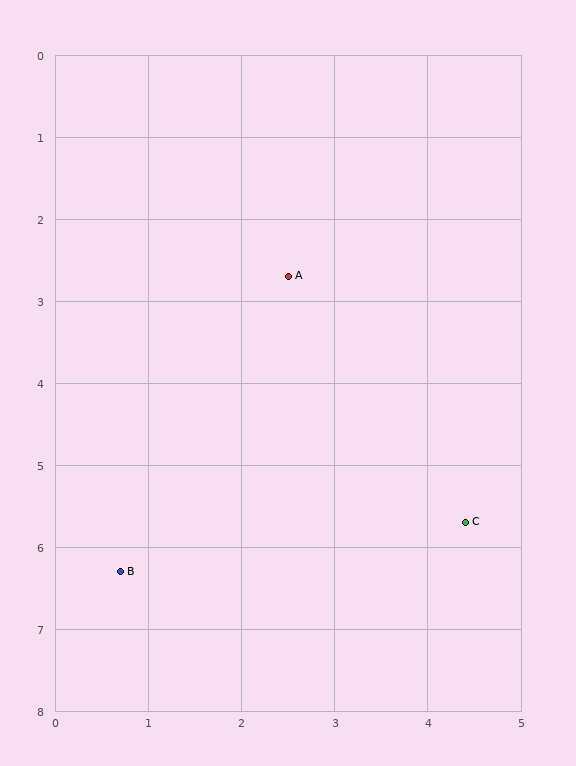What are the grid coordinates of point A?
Point A is at approximately (2.5, 2.7).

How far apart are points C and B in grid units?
Points C and B are about 3.7 grid units apart.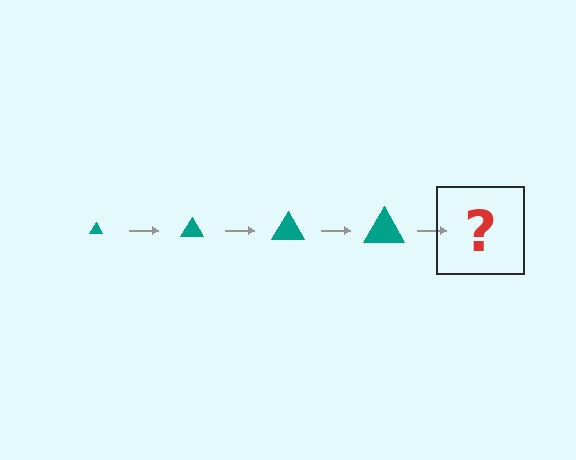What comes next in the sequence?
The next element should be a teal triangle, larger than the previous one.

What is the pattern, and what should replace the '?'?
The pattern is that the triangle gets progressively larger each step. The '?' should be a teal triangle, larger than the previous one.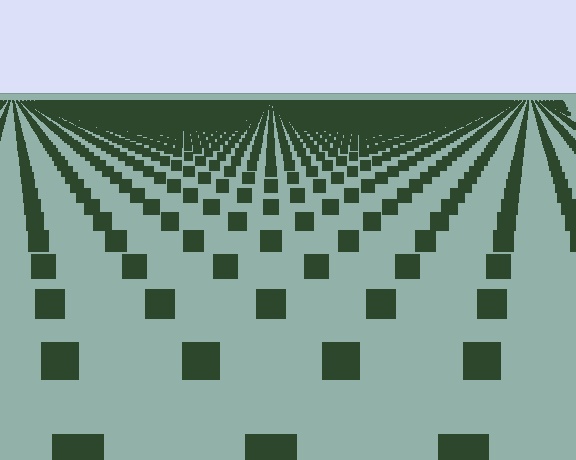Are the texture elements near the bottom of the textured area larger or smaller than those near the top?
Larger. Near the bottom, elements are closer to the viewer and appear at a bigger on-screen size.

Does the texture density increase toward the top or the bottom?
Density increases toward the top.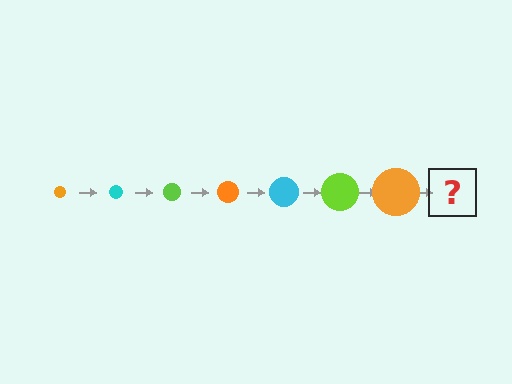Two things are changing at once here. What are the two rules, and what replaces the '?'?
The two rules are that the circle grows larger each step and the color cycles through orange, cyan, and lime. The '?' should be a cyan circle, larger than the previous one.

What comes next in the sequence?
The next element should be a cyan circle, larger than the previous one.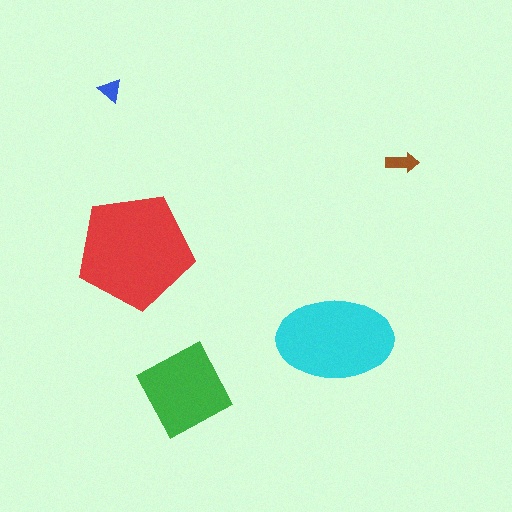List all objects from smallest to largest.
The blue triangle, the brown arrow, the green diamond, the cyan ellipse, the red pentagon.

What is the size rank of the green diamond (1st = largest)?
3rd.